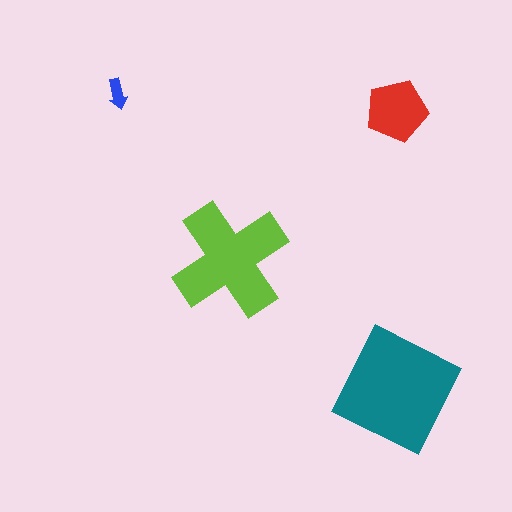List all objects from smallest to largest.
The blue arrow, the red pentagon, the lime cross, the teal square.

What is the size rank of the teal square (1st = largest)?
1st.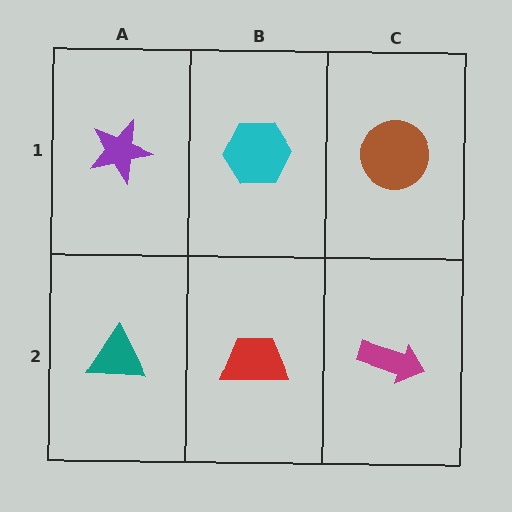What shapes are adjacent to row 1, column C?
A magenta arrow (row 2, column C), a cyan hexagon (row 1, column B).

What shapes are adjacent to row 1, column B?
A red trapezoid (row 2, column B), a purple star (row 1, column A), a brown circle (row 1, column C).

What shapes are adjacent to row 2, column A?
A purple star (row 1, column A), a red trapezoid (row 2, column B).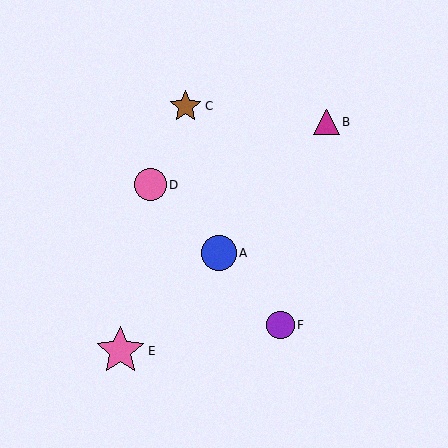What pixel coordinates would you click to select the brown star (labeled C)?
Click at (185, 106) to select the brown star C.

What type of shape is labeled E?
Shape E is a pink star.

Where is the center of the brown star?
The center of the brown star is at (185, 106).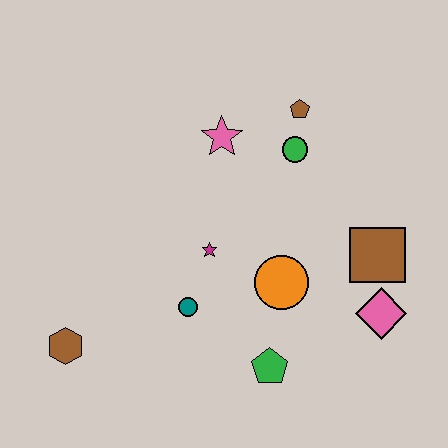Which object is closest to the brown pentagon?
The green circle is closest to the brown pentagon.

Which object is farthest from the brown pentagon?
The brown hexagon is farthest from the brown pentagon.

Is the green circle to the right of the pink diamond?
No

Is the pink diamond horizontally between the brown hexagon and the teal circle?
No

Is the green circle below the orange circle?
No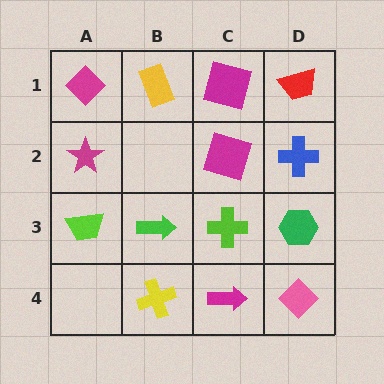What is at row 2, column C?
A magenta square.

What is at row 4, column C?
A magenta arrow.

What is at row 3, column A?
A lime trapezoid.